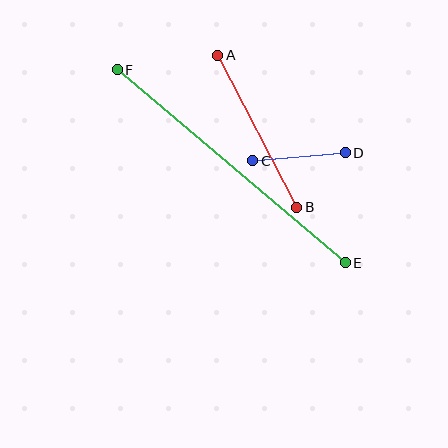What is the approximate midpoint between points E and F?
The midpoint is at approximately (231, 166) pixels.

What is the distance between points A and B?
The distance is approximately 171 pixels.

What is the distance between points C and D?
The distance is approximately 93 pixels.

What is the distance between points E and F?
The distance is approximately 299 pixels.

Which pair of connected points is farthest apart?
Points E and F are farthest apart.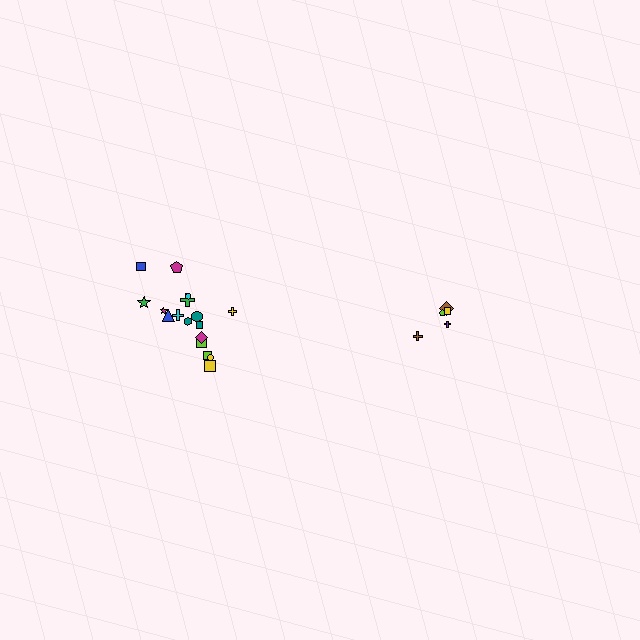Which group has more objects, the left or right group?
The left group.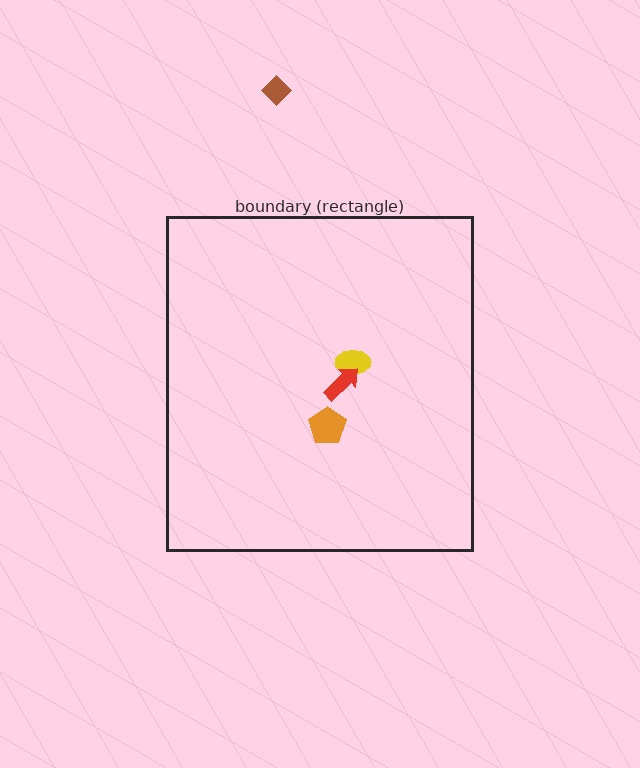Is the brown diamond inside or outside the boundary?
Outside.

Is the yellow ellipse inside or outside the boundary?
Inside.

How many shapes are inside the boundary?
3 inside, 1 outside.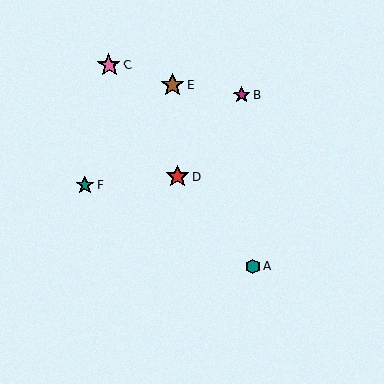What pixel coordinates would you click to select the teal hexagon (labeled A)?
Click at (253, 267) to select the teal hexagon A.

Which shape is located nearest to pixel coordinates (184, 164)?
The red star (labeled D) at (177, 177) is nearest to that location.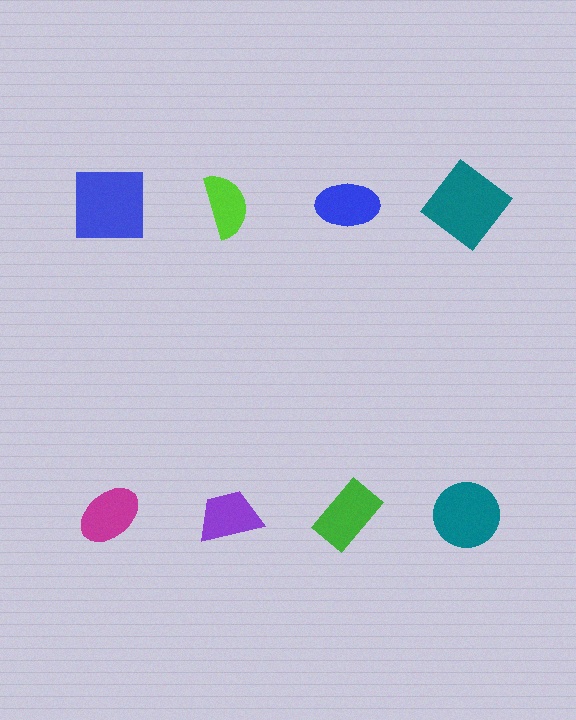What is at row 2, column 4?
A teal circle.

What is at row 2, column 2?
A purple trapezoid.